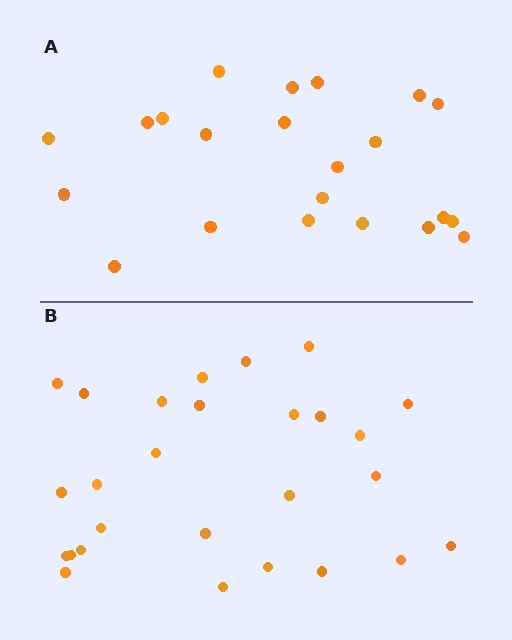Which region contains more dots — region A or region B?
Region B (the bottom region) has more dots.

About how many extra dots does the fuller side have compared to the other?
Region B has about 5 more dots than region A.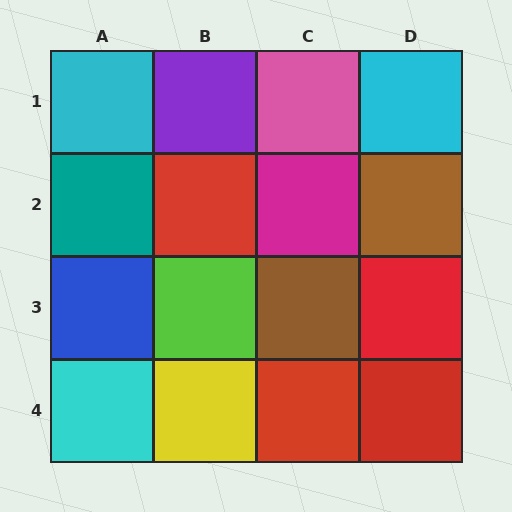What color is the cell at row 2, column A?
Teal.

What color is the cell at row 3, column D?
Red.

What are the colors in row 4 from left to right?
Cyan, yellow, red, red.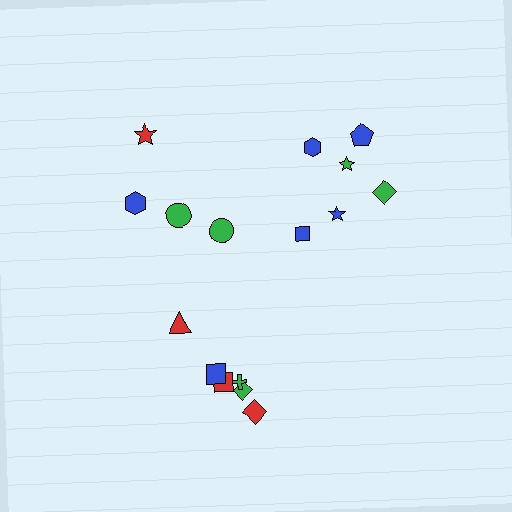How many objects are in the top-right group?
There are 6 objects.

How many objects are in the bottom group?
There are 6 objects.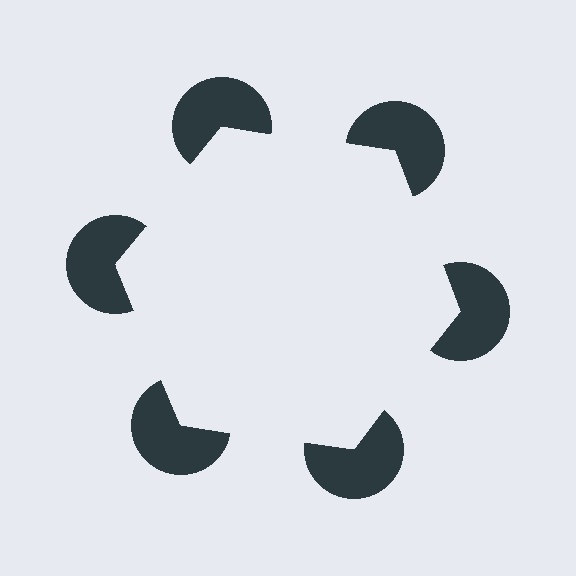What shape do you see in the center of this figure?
An illusory hexagon — its edges are inferred from the aligned wedge cuts in the pac-man discs, not physically drawn.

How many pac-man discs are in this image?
There are 6 — one at each vertex of the illusory hexagon.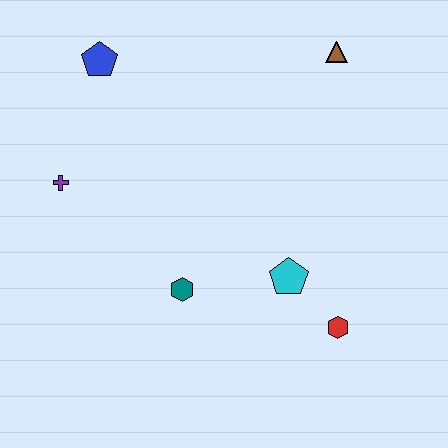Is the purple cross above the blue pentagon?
No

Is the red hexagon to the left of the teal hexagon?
No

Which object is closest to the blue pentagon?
The purple cross is closest to the blue pentagon.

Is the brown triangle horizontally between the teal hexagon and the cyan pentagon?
No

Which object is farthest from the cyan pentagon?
The blue pentagon is farthest from the cyan pentagon.